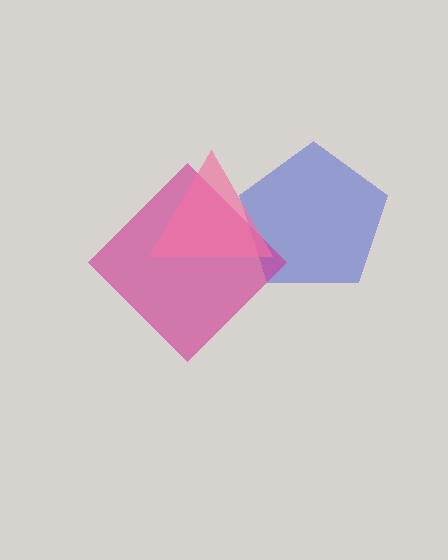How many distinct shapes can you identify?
There are 3 distinct shapes: a blue pentagon, a magenta diamond, a pink triangle.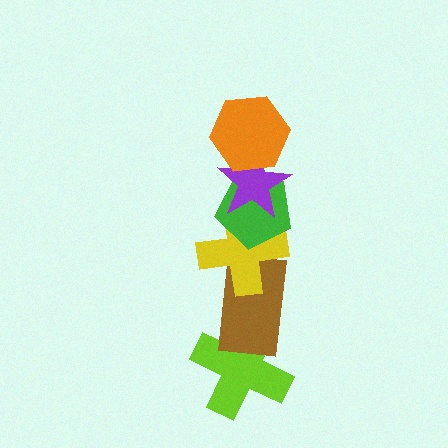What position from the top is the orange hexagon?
The orange hexagon is 1st from the top.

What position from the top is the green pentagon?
The green pentagon is 3rd from the top.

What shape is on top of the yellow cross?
The green pentagon is on top of the yellow cross.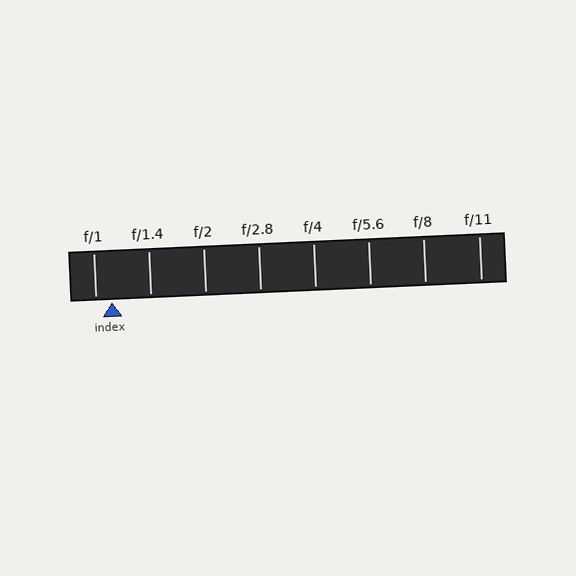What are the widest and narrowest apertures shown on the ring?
The widest aperture shown is f/1 and the narrowest is f/11.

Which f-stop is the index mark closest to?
The index mark is closest to f/1.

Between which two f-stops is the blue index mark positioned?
The index mark is between f/1 and f/1.4.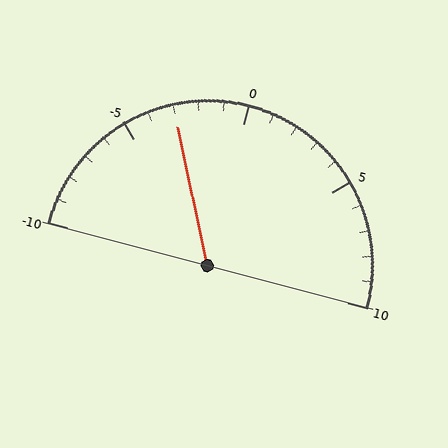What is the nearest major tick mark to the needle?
The nearest major tick mark is -5.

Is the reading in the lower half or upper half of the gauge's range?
The reading is in the lower half of the range (-10 to 10).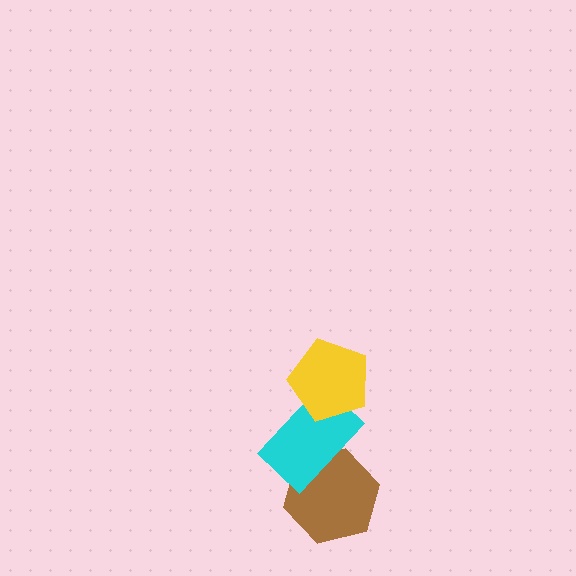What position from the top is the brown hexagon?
The brown hexagon is 3rd from the top.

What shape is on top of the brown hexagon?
The cyan rectangle is on top of the brown hexagon.